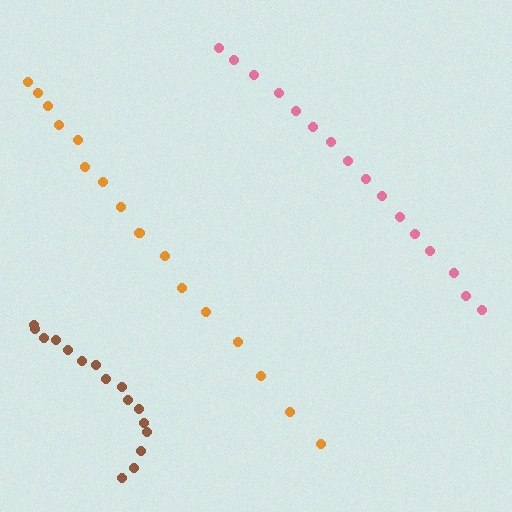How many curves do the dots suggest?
There are 3 distinct paths.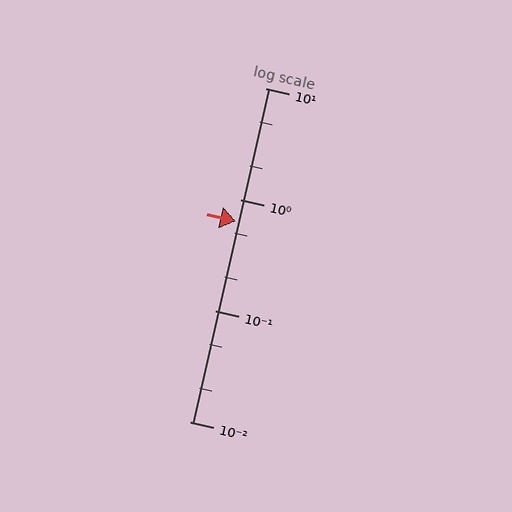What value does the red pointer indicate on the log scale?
The pointer indicates approximately 0.63.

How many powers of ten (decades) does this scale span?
The scale spans 3 decades, from 0.01 to 10.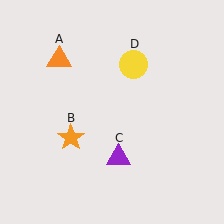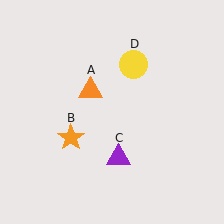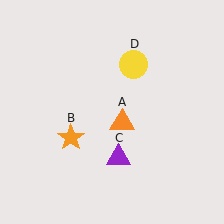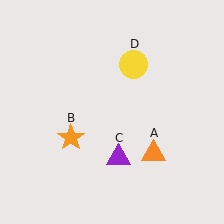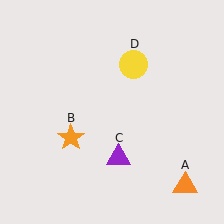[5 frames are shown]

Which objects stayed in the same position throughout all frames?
Orange star (object B) and purple triangle (object C) and yellow circle (object D) remained stationary.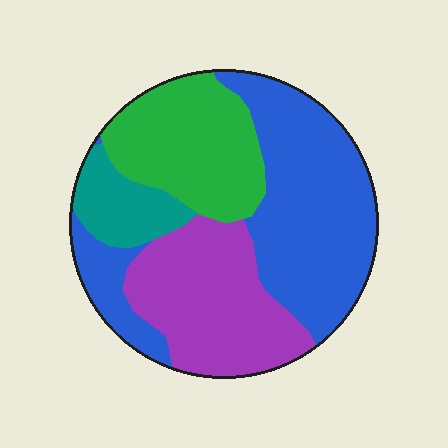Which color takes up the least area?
Teal, at roughly 10%.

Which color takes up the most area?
Blue, at roughly 40%.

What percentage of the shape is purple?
Purple takes up about one quarter (1/4) of the shape.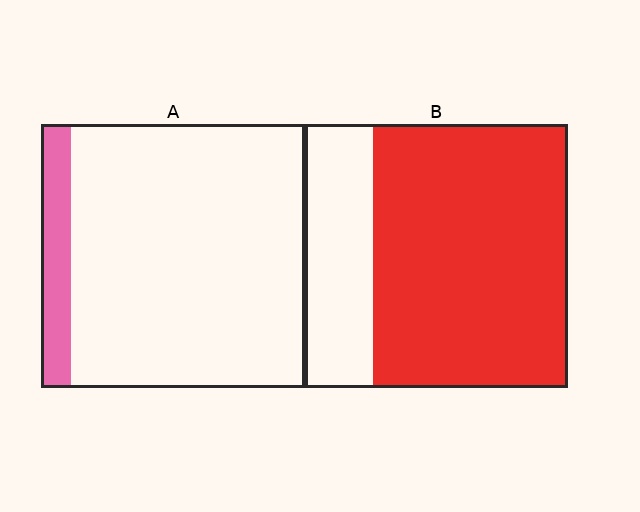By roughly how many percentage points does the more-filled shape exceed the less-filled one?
By roughly 65 percentage points (B over A).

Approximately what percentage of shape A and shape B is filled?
A is approximately 10% and B is approximately 75%.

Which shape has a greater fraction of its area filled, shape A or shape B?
Shape B.